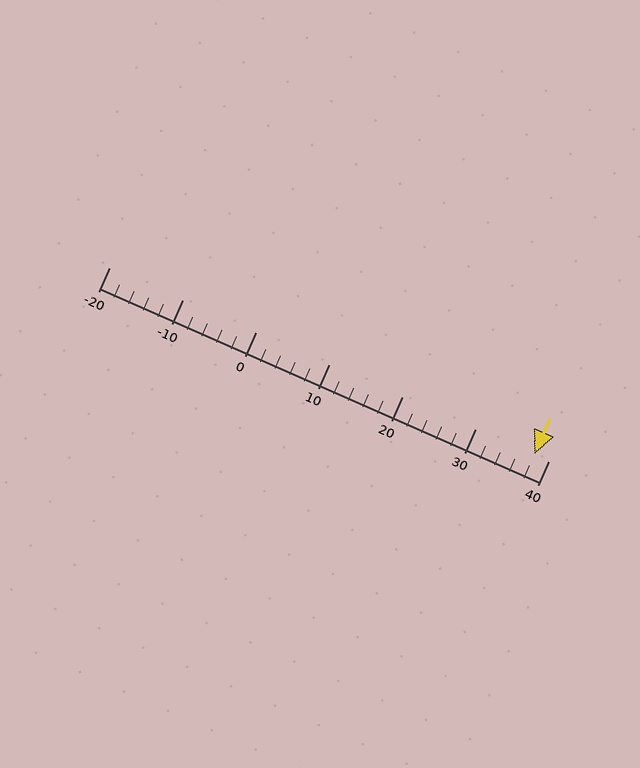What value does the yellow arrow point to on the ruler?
The yellow arrow points to approximately 38.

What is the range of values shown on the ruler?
The ruler shows values from -20 to 40.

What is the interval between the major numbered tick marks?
The major tick marks are spaced 10 units apart.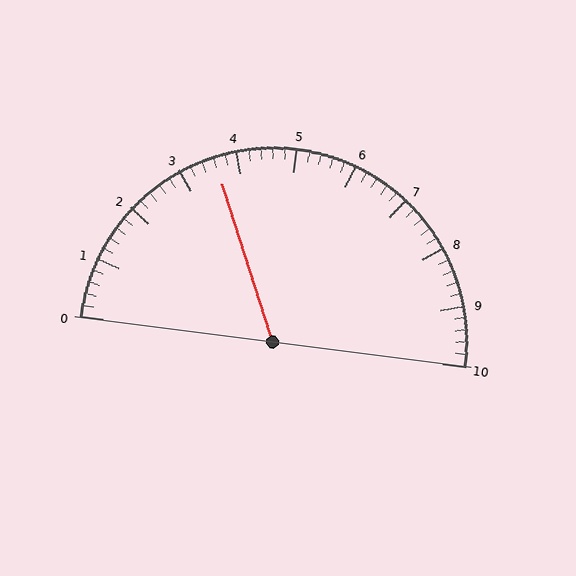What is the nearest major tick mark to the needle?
The nearest major tick mark is 4.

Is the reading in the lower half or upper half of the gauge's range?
The reading is in the lower half of the range (0 to 10).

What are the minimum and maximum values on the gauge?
The gauge ranges from 0 to 10.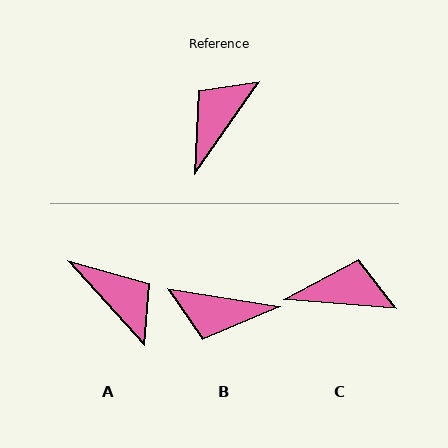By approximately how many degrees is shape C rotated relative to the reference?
Approximately 59 degrees clockwise.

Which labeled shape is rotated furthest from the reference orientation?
B, about 116 degrees away.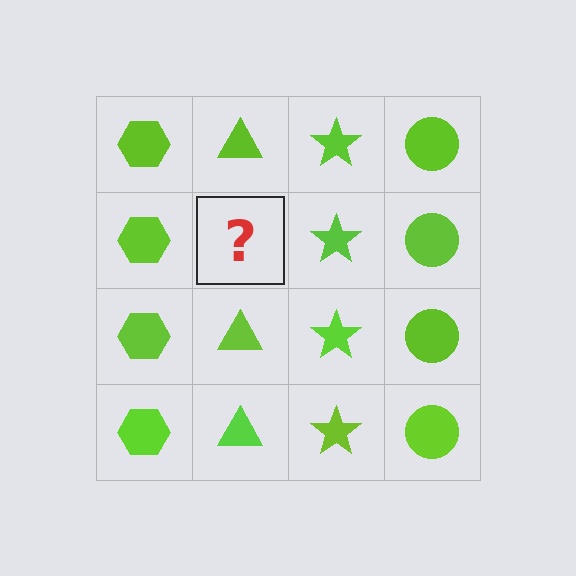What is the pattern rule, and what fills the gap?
The rule is that each column has a consistent shape. The gap should be filled with a lime triangle.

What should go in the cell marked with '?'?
The missing cell should contain a lime triangle.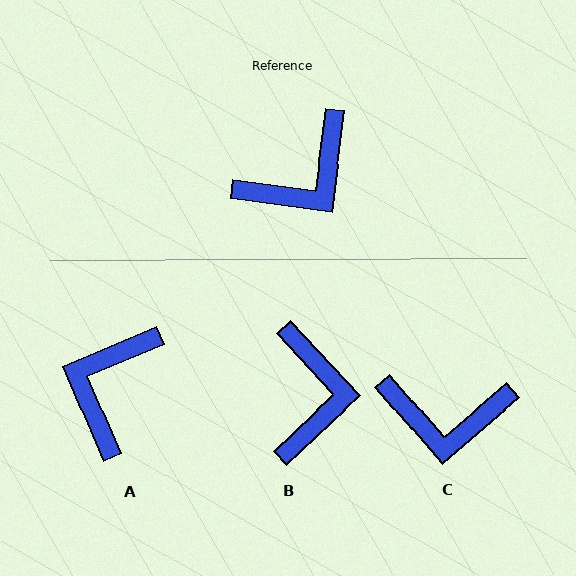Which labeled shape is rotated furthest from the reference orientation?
A, about 149 degrees away.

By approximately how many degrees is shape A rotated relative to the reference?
Approximately 149 degrees clockwise.